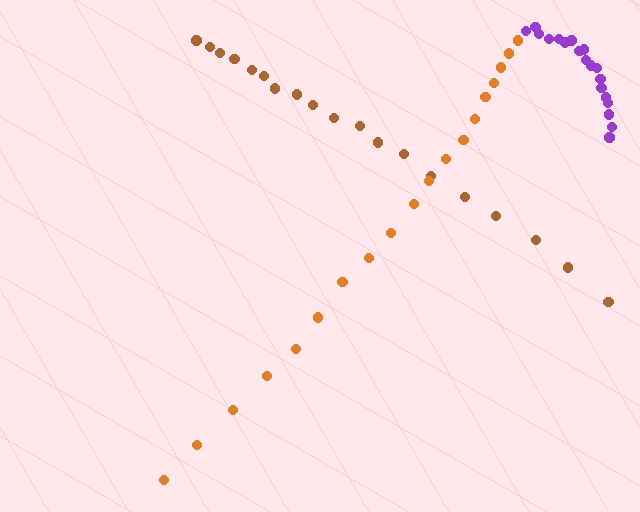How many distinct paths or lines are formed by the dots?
There are 3 distinct paths.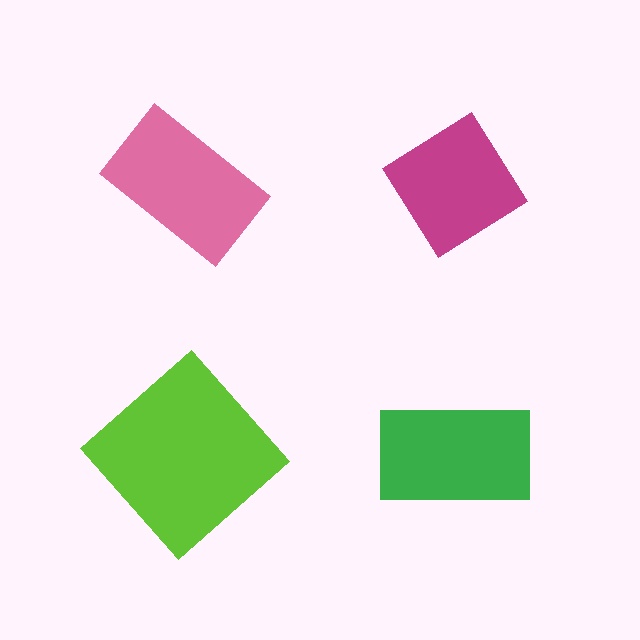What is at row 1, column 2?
A magenta diamond.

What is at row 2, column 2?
A green rectangle.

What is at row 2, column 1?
A lime diamond.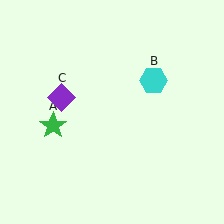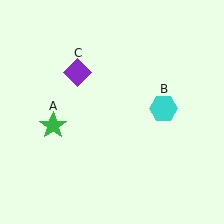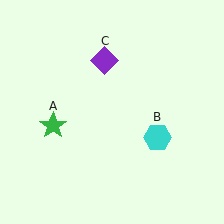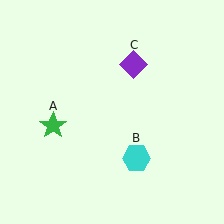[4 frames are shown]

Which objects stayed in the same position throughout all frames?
Green star (object A) remained stationary.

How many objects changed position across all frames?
2 objects changed position: cyan hexagon (object B), purple diamond (object C).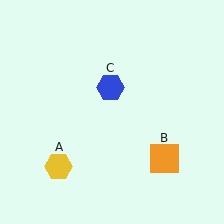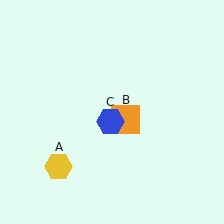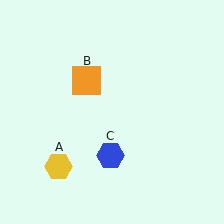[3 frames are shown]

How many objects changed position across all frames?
2 objects changed position: orange square (object B), blue hexagon (object C).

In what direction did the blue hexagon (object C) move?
The blue hexagon (object C) moved down.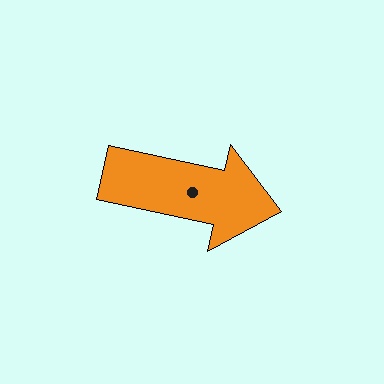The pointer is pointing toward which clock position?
Roughly 3 o'clock.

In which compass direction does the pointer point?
East.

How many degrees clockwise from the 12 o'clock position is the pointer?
Approximately 102 degrees.